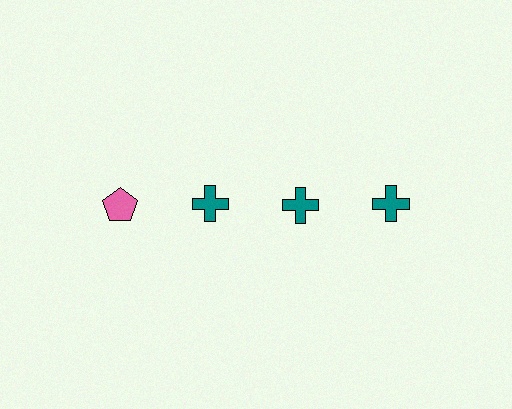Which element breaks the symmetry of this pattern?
The pink pentagon in the top row, leftmost column breaks the symmetry. All other shapes are teal crosses.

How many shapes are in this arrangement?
There are 4 shapes arranged in a grid pattern.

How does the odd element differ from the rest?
It differs in both color (pink instead of teal) and shape (pentagon instead of cross).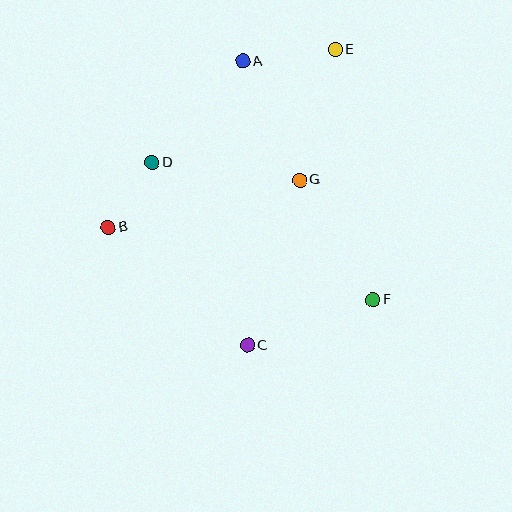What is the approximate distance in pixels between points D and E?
The distance between D and E is approximately 215 pixels.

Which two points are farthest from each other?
Points C and E are farthest from each other.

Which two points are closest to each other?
Points B and D are closest to each other.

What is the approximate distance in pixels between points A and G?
The distance between A and G is approximately 132 pixels.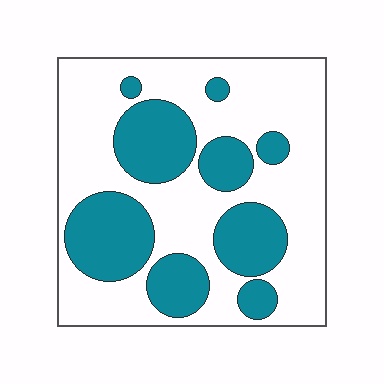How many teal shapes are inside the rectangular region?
9.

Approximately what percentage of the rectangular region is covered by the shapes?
Approximately 35%.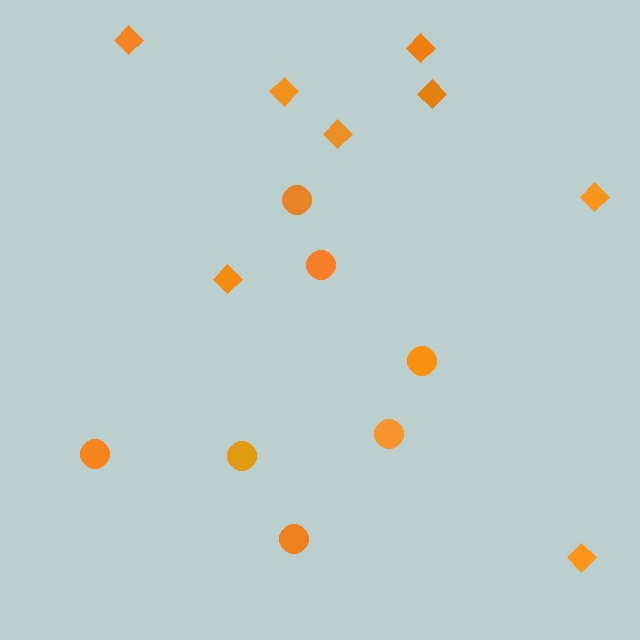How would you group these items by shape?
There are 2 groups: one group of circles (7) and one group of diamonds (8).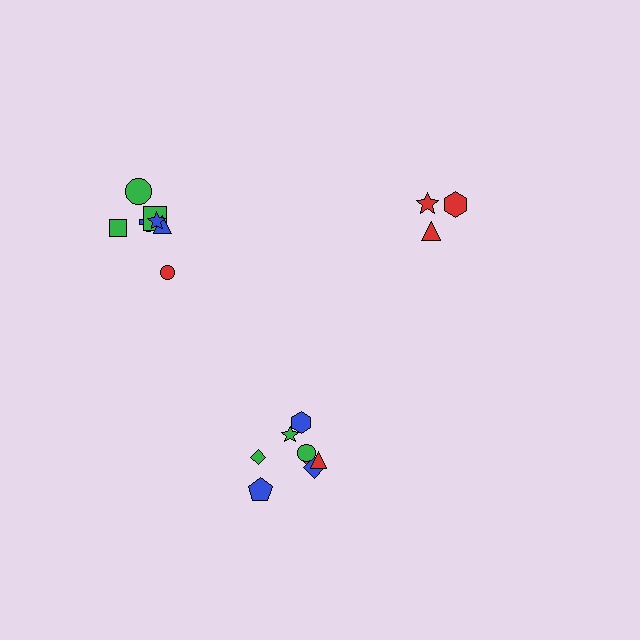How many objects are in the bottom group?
There are 8 objects.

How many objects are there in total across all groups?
There are 18 objects.